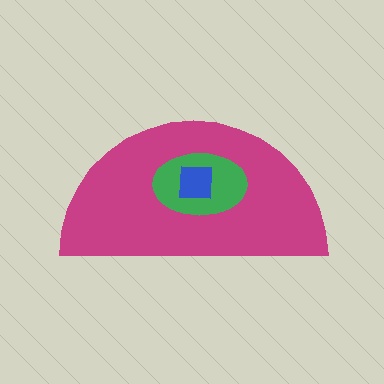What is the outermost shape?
The magenta semicircle.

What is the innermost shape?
The blue square.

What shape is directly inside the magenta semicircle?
The green ellipse.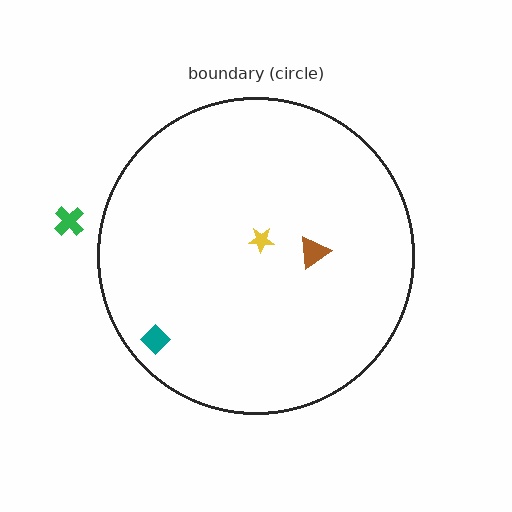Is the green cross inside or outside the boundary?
Outside.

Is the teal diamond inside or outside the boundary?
Inside.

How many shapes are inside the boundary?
3 inside, 1 outside.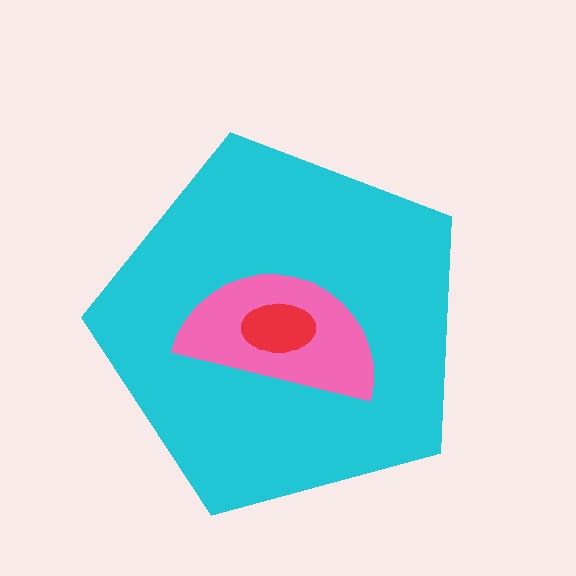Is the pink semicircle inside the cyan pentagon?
Yes.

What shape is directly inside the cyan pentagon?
The pink semicircle.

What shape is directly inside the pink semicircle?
The red ellipse.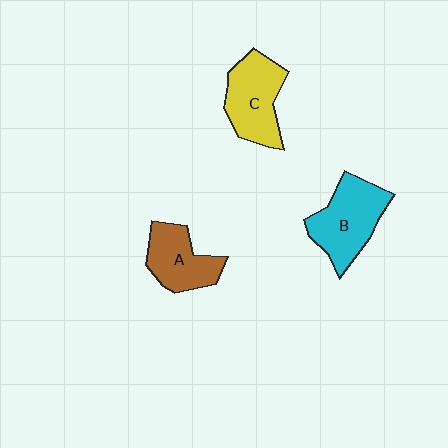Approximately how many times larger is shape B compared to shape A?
Approximately 1.3 times.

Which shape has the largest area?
Shape B (cyan).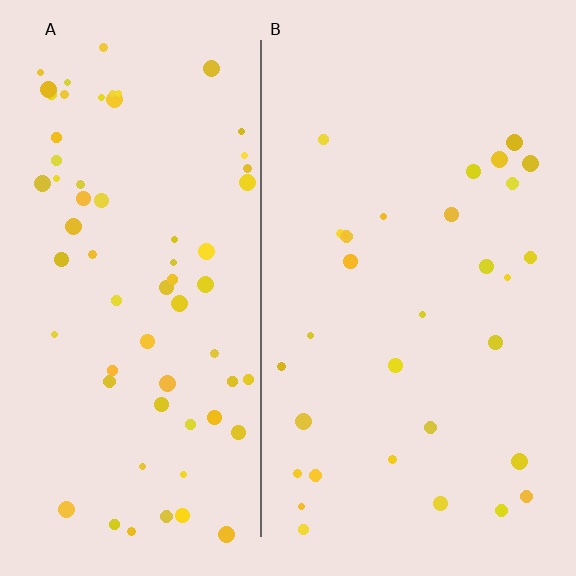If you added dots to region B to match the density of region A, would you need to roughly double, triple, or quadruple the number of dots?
Approximately double.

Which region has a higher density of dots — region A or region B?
A (the left).